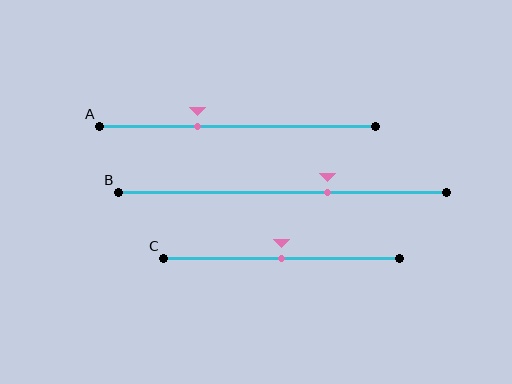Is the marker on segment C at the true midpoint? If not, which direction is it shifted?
Yes, the marker on segment C is at the true midpoint.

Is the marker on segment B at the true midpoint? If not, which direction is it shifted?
No, the marker on segment B is shifted to the right by about 14% of the segment length.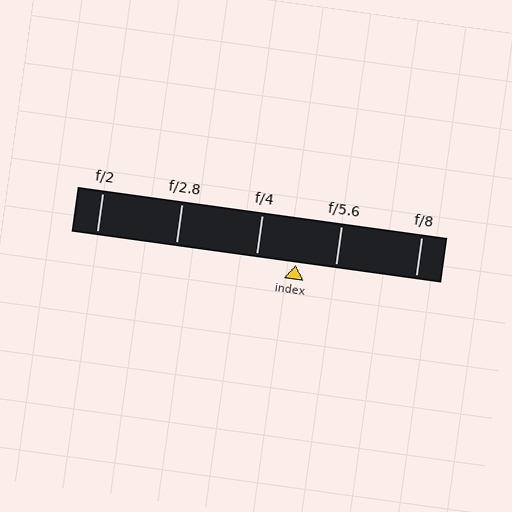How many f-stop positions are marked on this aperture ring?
There are 5 f-stop positions marked.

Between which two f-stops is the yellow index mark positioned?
The index mark is between f/4 and f/5.6.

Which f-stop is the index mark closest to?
The index mark is closest to f/5.6.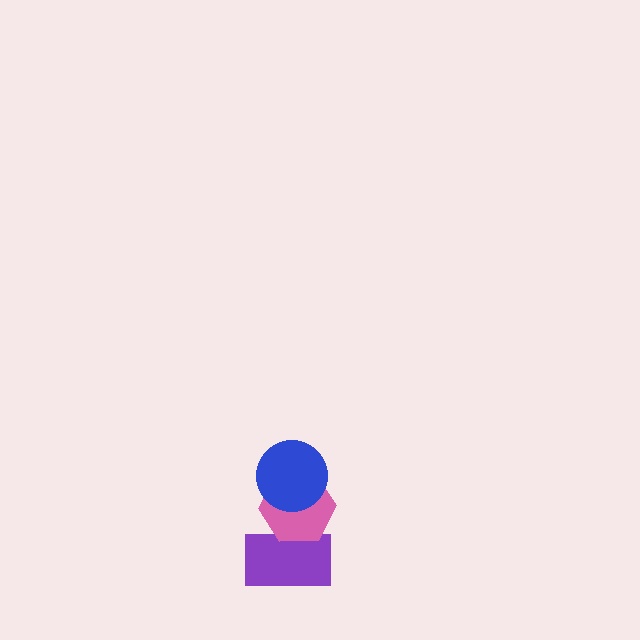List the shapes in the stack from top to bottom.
From top to bottom: the blue circle, the pink hexagon, the purple rectangle.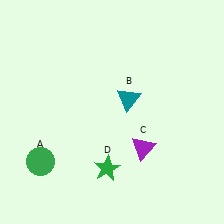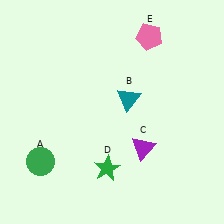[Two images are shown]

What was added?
A pink pentagon (E) was added in Image 2.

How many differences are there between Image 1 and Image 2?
There is 1 difference between the two images.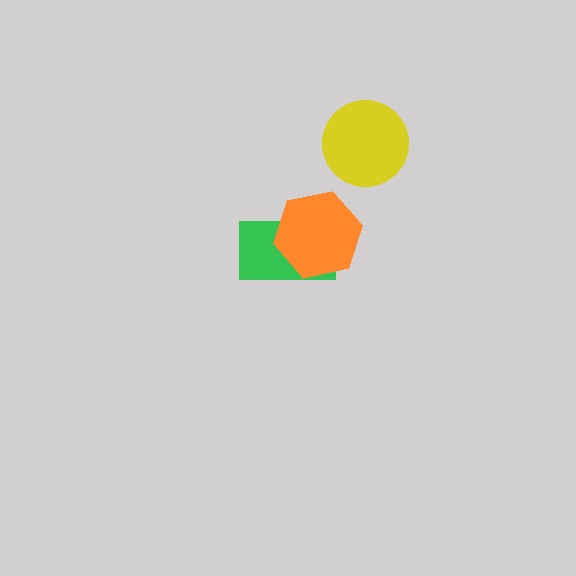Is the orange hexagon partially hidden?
No, no other shape covers it.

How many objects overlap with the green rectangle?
1 object overlaps with the green rectangle.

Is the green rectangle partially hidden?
Yes, it is partially covered by another shape.